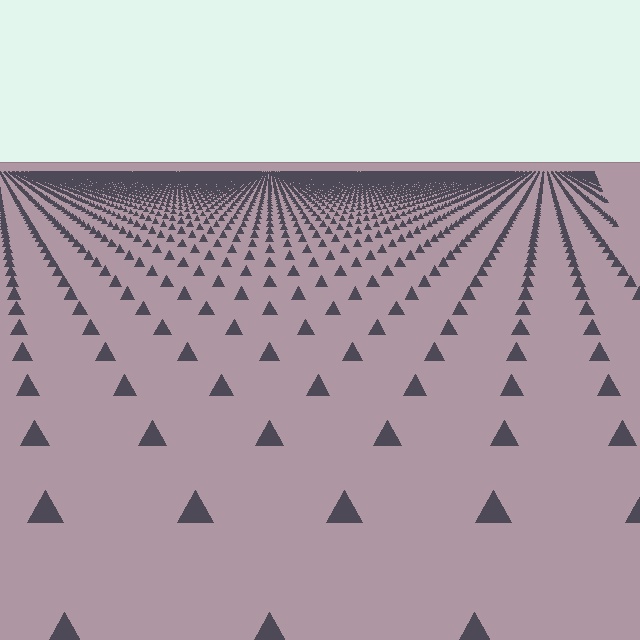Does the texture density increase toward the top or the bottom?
Density increases toward the top.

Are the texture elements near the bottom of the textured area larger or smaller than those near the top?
Larger. Near the bottom, elements are closer to the viewer and appear at a bigger on-screen size.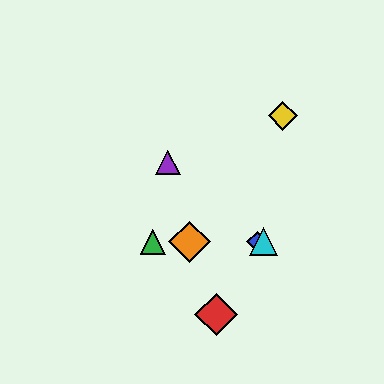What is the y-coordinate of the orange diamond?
The orange diamond is at y≈242.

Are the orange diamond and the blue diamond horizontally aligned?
Yes, both are at y≈242.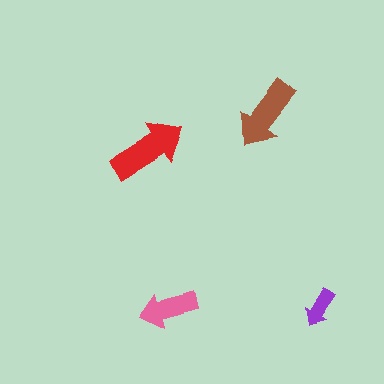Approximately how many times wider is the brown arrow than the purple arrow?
About 2 times wider.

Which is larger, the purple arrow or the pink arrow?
The pink one.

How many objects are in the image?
There are 4 objects in the image.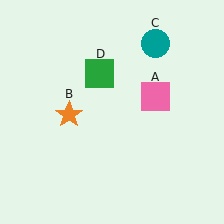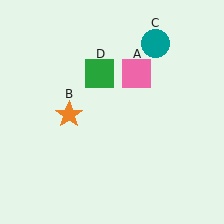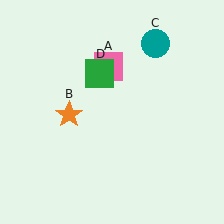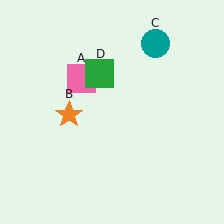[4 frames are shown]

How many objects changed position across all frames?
1 object changed position: pink square (object A).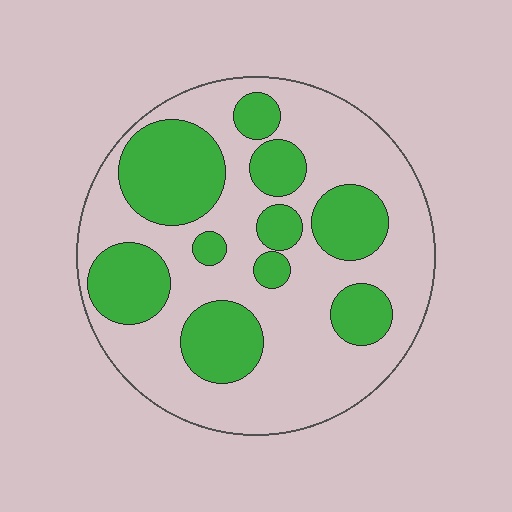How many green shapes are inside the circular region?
10.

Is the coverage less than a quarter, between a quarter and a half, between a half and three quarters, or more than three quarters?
Between a quarter and a half.